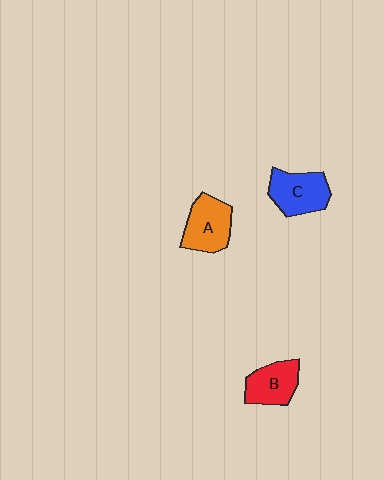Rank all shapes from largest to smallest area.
From largest to smallest: C (blue), A (orange), B (red).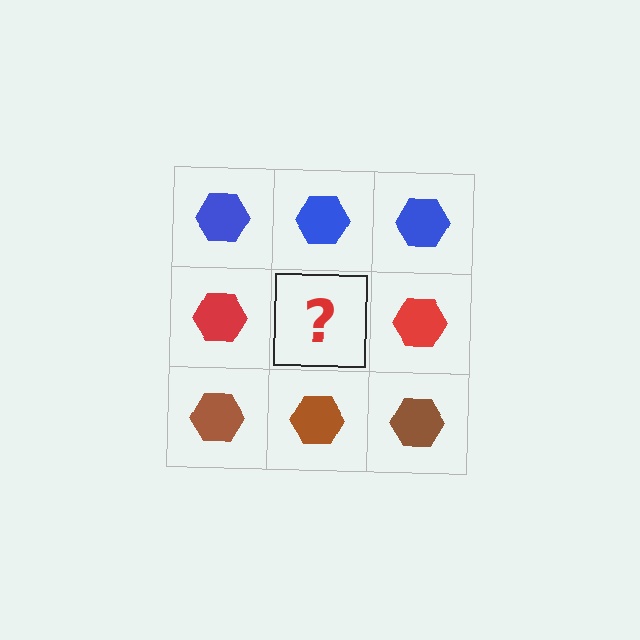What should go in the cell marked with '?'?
The missing cell should contain a red hexagon.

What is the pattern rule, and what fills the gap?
The rule is that each row has a consistent color. The gap should be filled with a red hexagon.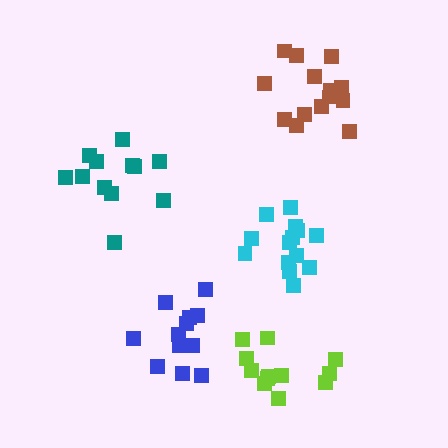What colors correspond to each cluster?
The clusters are colored: cyan, teal, brown, blue, lime.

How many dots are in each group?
Group 1: 14 dots, Group 2: 12 dots, Group 3: 14 dots, Group 4: 12 dots, Group 5: 12 dots (64 total).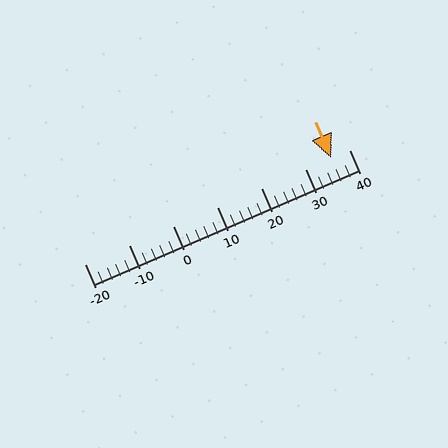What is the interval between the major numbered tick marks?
The major tick marks are spaced 10 units apart.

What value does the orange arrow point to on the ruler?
The orange arrow points to approximately 36.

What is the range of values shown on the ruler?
The ruler shows values from -20 to 40.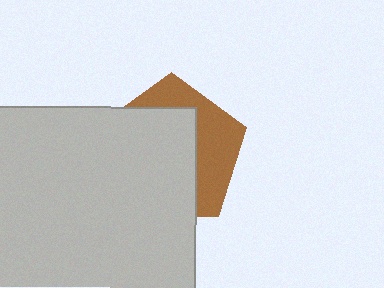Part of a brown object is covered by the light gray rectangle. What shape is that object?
It is a pentagon.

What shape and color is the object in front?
The object in front is a light gray rectangle.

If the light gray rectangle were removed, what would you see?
You would see the complete brown pentagon.